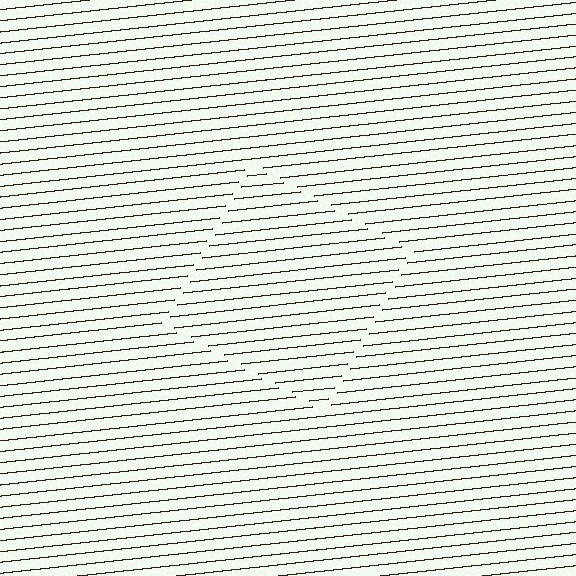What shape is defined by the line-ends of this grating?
An illusory square. The interior of the shape contains the same grating, shifted by half a period — the contour is defined by the phase discontinuity where line-ends from the inner and outer gratings abut.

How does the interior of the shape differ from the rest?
The interior of the shape contains the same grating, shifted by half a period — the contour is defined by the phase discontinuity where line-ends from the inner and outer gratings abut.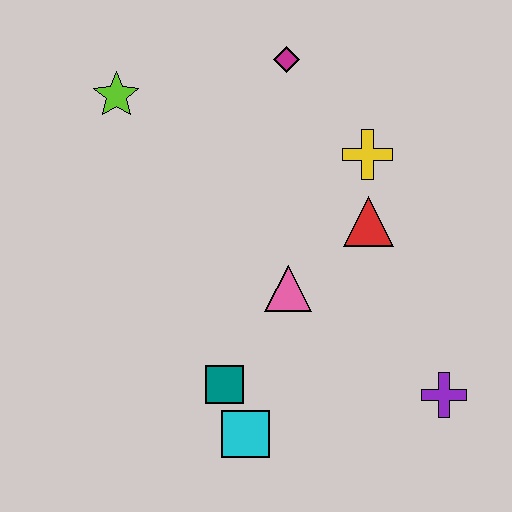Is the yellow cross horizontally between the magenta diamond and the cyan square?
No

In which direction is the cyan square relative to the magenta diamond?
The cyan square is below the magenta diamond.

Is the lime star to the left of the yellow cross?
Yes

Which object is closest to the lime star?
The magenta diamond is closest to the lime star.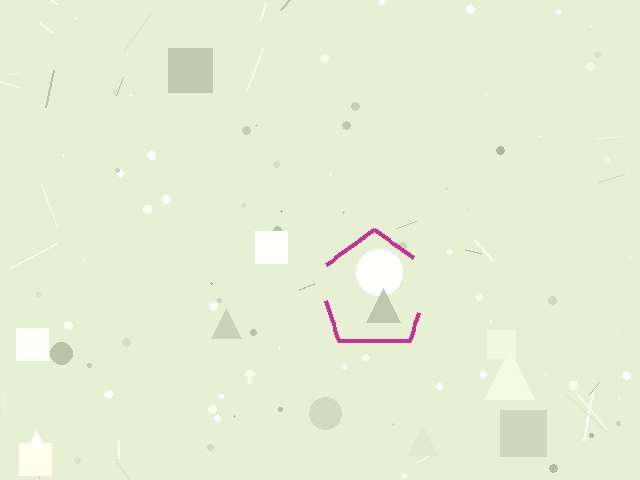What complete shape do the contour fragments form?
The contour fragments form a pentagon.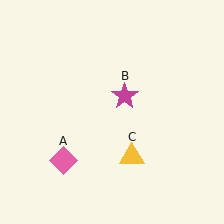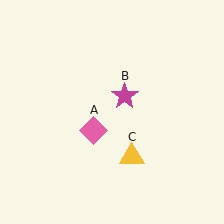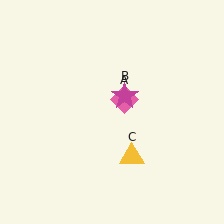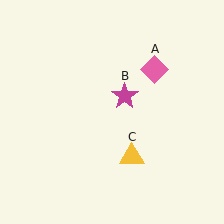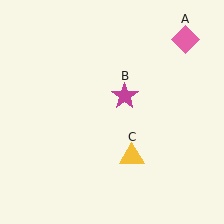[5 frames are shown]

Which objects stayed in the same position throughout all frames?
Magenta star (object B) and yellow triangle (object C) remained stationary.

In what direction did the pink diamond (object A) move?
The pink diamond (object A) moved up and to the right.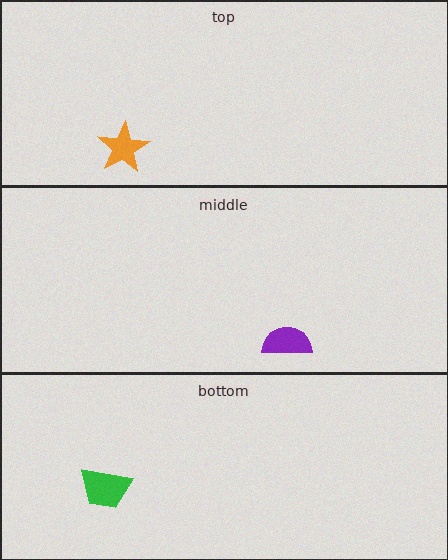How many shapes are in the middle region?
1.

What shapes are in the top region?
The orange star.